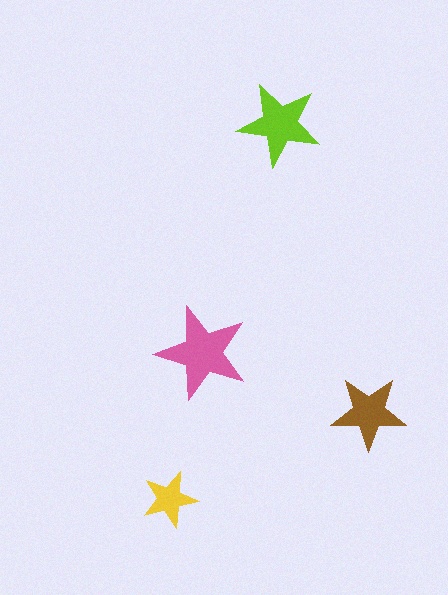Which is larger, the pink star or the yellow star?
The pink one.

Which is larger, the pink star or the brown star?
The pink one.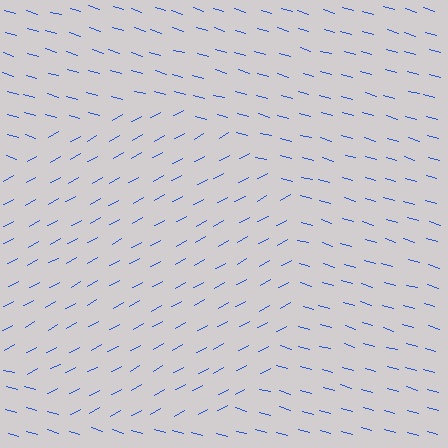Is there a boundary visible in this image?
Yes, there is a texture boundary formed by a change in line orientation.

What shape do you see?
I see a circle.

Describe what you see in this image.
The image is filled with small blue line segments. A circle region in the image has lines oriented differently from the surrounding lines, creating a visible texture boundary.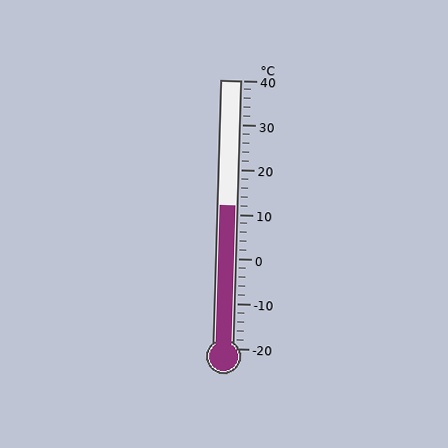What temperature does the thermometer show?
The thermometer shows approximately 12°C.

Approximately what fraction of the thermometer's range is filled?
The thermometer is filled to approximately 55% of its range.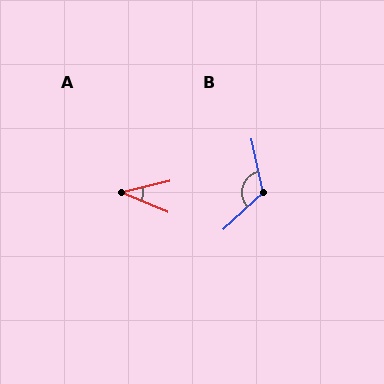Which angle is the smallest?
A, at approximately 36 degrees.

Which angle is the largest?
B, at approximately 121 degrees.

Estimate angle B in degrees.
Approximately 121 degrees.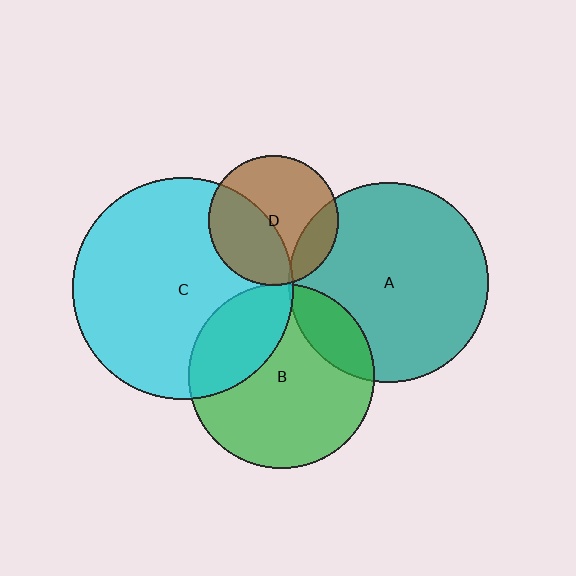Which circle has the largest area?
Circle C (cyan).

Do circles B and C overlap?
Yes.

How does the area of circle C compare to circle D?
Approximately 2.9 times.